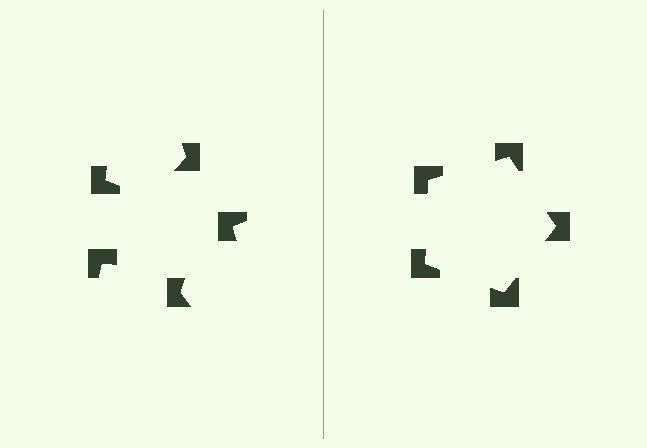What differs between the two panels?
The notched squares are positioned identically on both sides; only the wedge orientations differ. On the right they align to a pentagon; on the left they are misaligned.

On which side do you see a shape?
An illusory pentagon appears on the right side. On the left side the wedge cuts are rotated, so no coherent shape forms.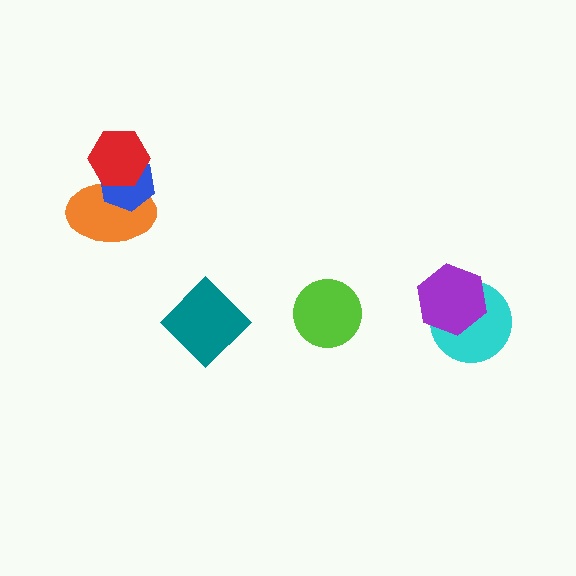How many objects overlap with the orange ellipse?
2 objects overlap with the orange ellipse.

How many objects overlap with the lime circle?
0 objects overlap with the lime circle.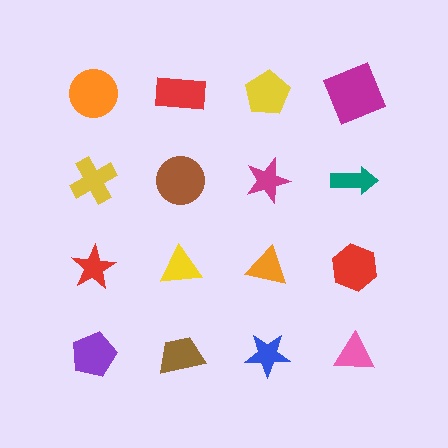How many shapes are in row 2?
4 shapes.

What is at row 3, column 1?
A red star.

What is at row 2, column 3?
A magenta star.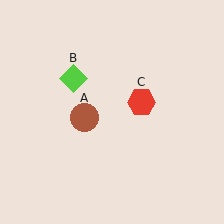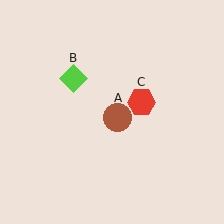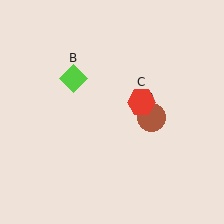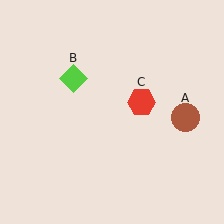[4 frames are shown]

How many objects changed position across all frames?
1 object changed position: brown circle (object A).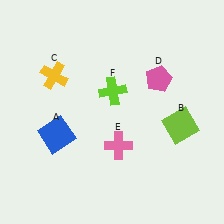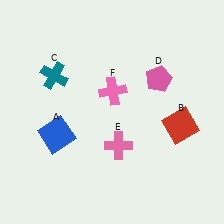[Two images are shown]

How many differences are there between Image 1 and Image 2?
There are 3 differences between the two images.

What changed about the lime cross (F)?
In Image 1, F is lime. In Image 2, it changed to pink.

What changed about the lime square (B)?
In Image 1, B is lime. In Image 2, it changed to red.